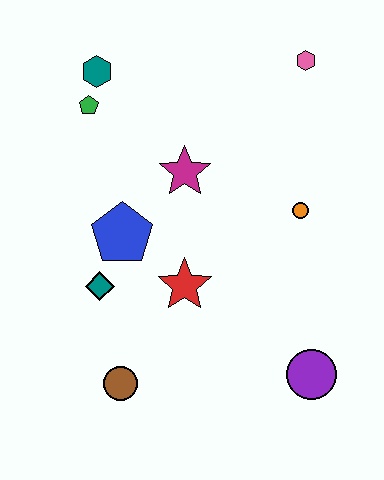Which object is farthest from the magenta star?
The purple circle is farthest from the magenta star.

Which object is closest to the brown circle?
The teal diamond is closest to the brown circle.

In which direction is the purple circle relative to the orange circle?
The purple circle is below the orange circle.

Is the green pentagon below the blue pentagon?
No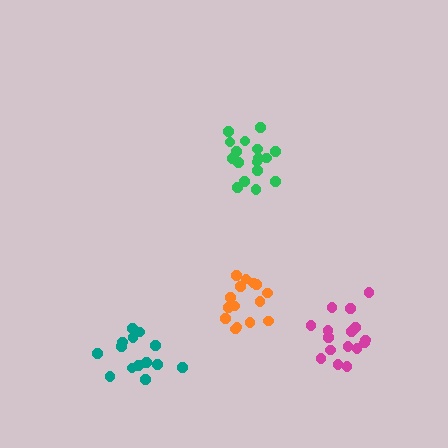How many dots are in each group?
Group 1: 15 dots, Group 2: 17 dots, Group 3: 16 dots, Group 4: 14 dots (62 total).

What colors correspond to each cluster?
The clusters are colored: orange, green, magenta, teal.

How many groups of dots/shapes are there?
There are 4 groups.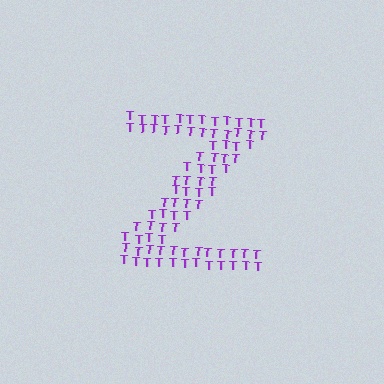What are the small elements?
The small elements are letter T's.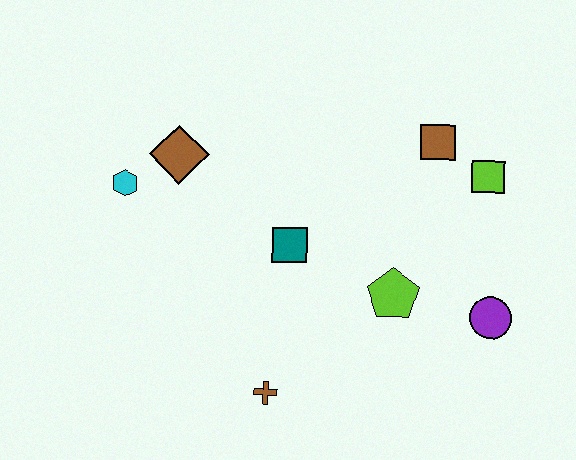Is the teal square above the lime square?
No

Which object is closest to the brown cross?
The teal square is closest to the brown cross.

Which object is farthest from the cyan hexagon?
The purple circle is farthest from the cyan hexagon.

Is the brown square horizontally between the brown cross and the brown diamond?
No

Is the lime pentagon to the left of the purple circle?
Yes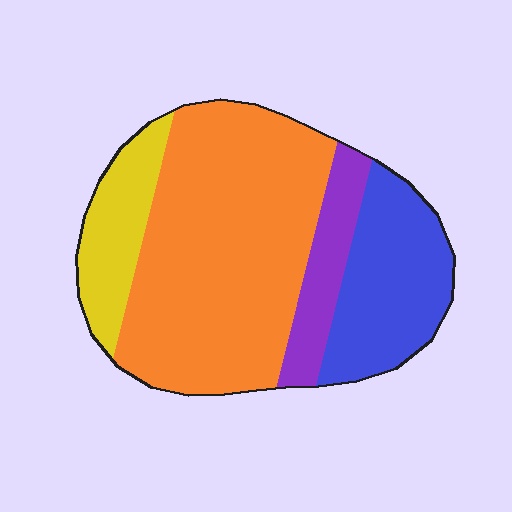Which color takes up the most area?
Orange, at roughly 55%.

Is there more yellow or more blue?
Blue.